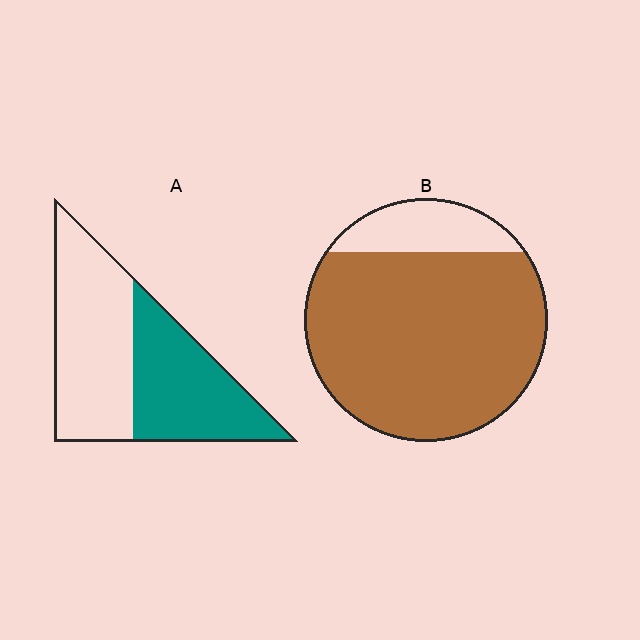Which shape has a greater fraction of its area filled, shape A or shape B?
Shape B.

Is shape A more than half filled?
No.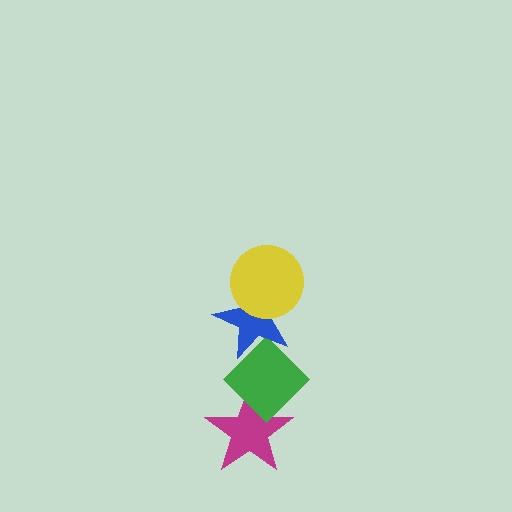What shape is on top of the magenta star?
The green diamond is on top of the magenta star.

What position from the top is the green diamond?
The green diamond is 3rd from the top.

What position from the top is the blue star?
The blue star is 2nd from the top.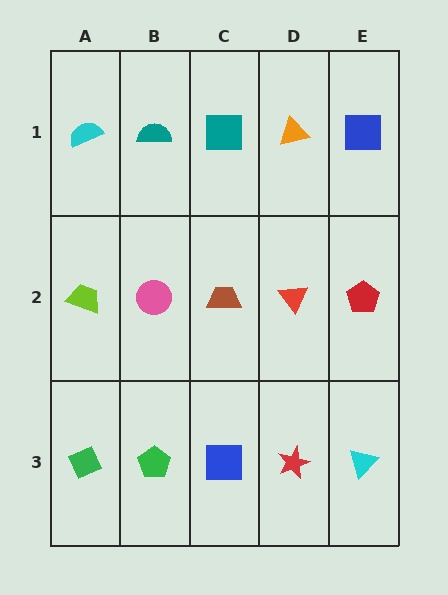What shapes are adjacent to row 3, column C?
A brown trapezoid (row 2, column C), a green pentagon (row 3, column B), a red star (row 3, column D).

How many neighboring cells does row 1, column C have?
3.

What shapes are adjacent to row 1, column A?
A lime trapezoid (row 2, column A), a teal semicircle (row 1, column B).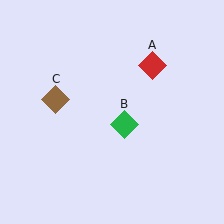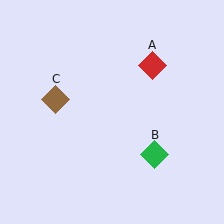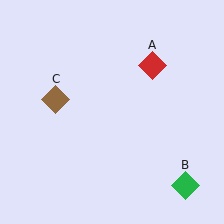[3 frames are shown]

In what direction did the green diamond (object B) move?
The green diamond (object B) moved down and to the right.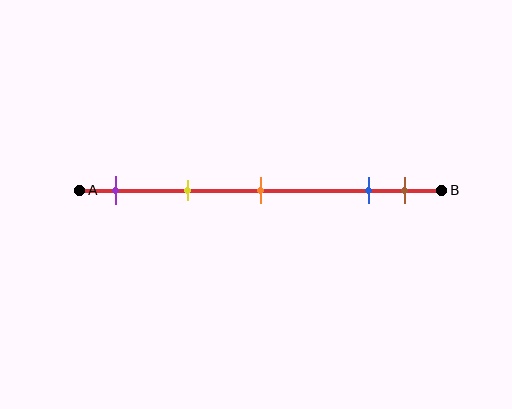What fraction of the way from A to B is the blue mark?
The blue mark is approximately 80% (0.8) of the way from A to B.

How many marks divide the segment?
There are 5 marks dividing the segment.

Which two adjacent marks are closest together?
The blue and brown marks are the closest adjacent pair.